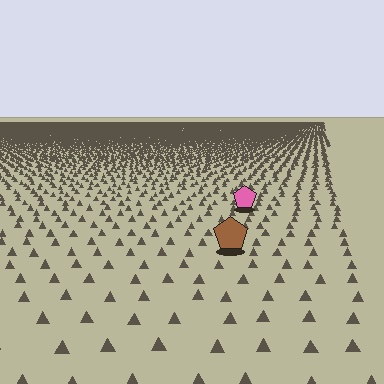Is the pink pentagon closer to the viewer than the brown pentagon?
No. The brown pentagon is closer — you can tell from the texture gradient: the ground texture is coarser near it.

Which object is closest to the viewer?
The brown pentagon is closest. The texture marks near it are larger and more spread out.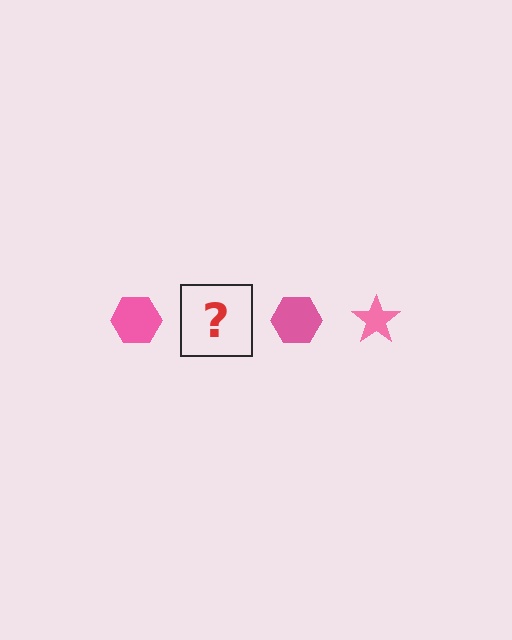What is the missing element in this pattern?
The missing element is a pink star.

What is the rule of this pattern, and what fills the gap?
The rule is that the pattern cycles through hexagon, star shapes in pink. The gap should be filled with a pink star.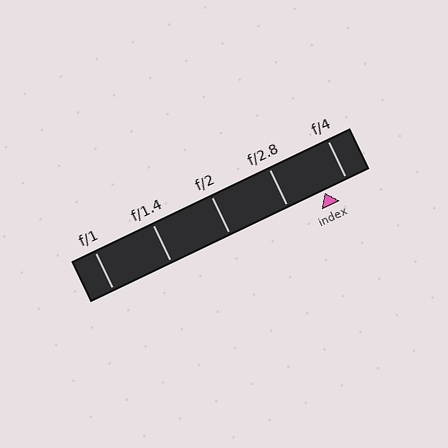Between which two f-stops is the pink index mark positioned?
The index mark is between f/2.8 and f/4.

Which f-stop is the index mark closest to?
The index mark is closest to f/4.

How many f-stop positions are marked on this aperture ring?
There are 5 f-stop positions marked.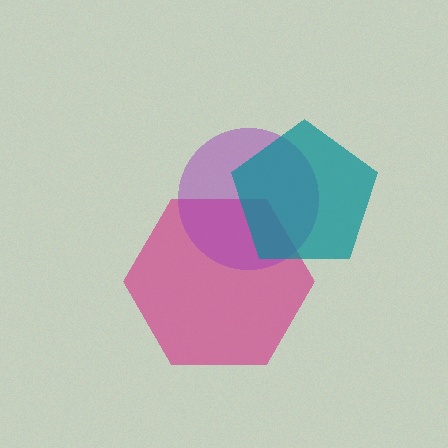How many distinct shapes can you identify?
There are 3 distinct shapes: a magenta hexagon, a purple circle, a teal pentagon.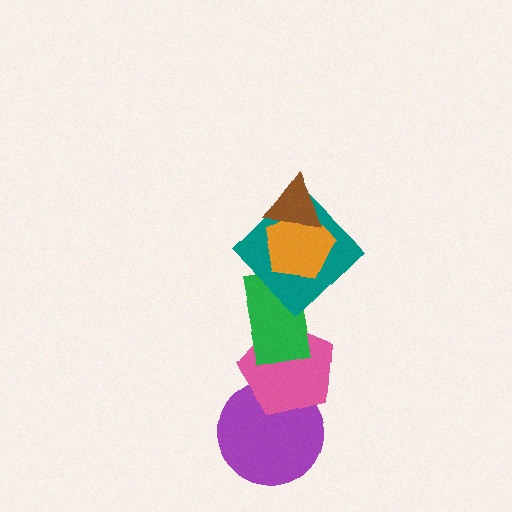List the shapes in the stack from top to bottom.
From top to bottom: the brown triangle, the orange pentagon, the teal diamond, the green rectangle, the pink pentagon, the purple circle.